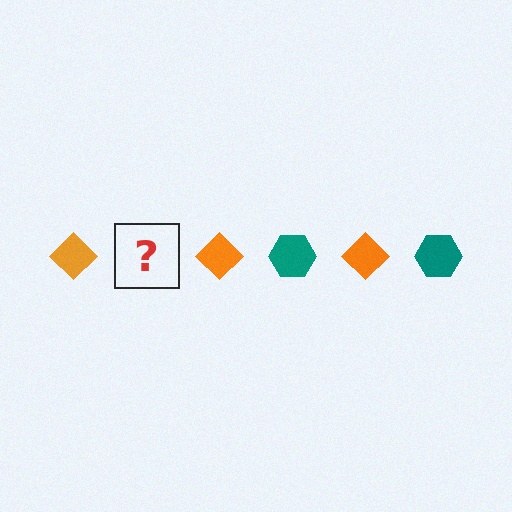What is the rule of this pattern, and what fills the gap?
The rule is that the pattern alternates between orange diamond and teal hexagon. The gap should be filled with a teal hexagon.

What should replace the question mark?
The question mark should be replaced with a teal hexagon.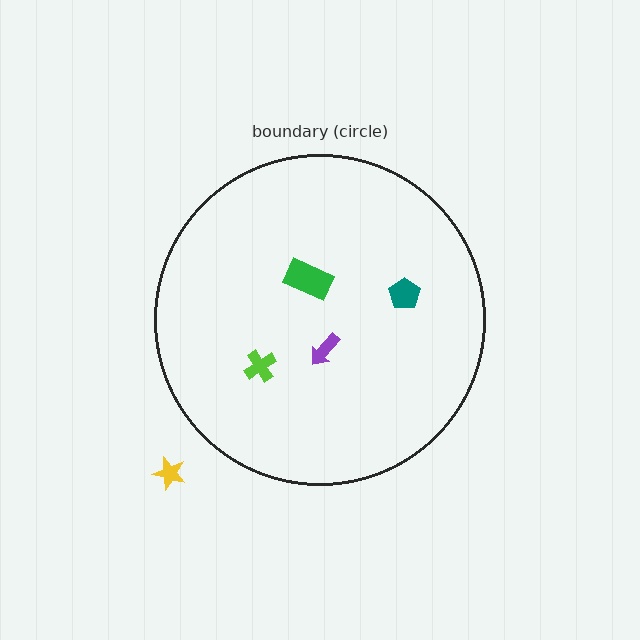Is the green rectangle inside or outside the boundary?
Inside.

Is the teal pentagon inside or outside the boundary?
Inside.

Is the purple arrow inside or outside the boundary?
Inside.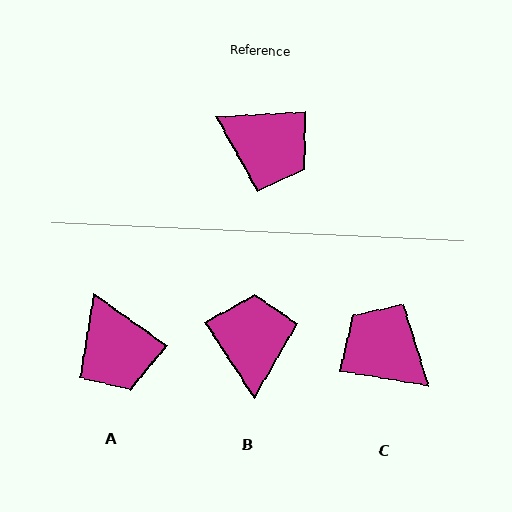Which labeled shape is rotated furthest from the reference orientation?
C, about 167 degrees away.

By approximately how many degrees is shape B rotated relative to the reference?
Approximately 120 degrees counter-clockwise.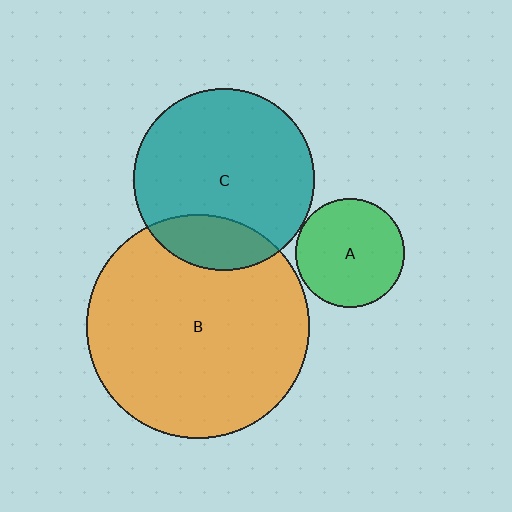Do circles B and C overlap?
Yes.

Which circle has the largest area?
Circle B (orange).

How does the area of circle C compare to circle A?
Approximately 2.8 times.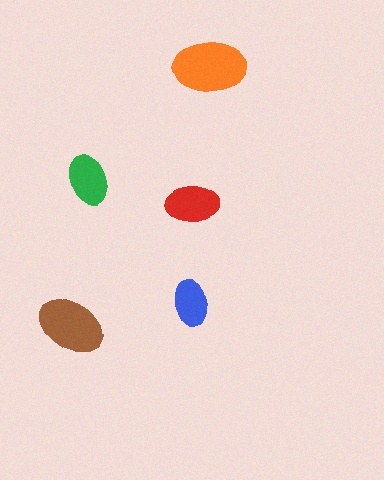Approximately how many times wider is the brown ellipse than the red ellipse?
About 1.5 times wider.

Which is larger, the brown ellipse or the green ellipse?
The brown one.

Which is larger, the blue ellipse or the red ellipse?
The red one.